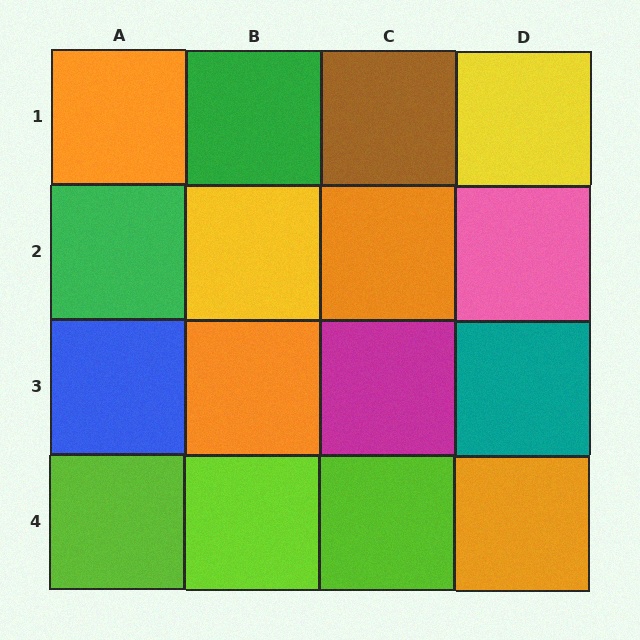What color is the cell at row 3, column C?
Magenta.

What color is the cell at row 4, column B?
Lime.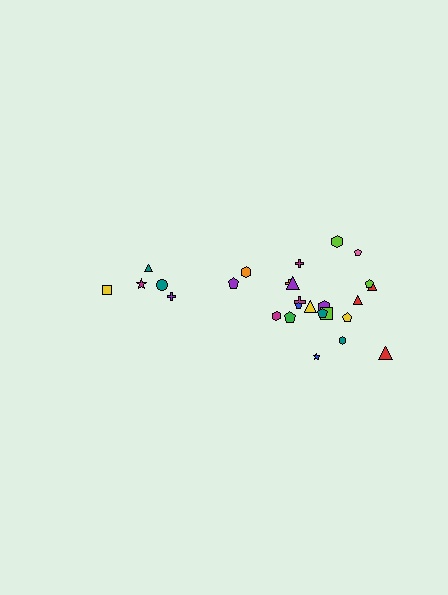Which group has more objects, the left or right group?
The right group.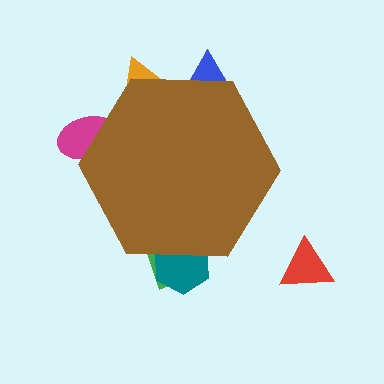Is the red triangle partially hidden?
No, the red triangle is fully visible.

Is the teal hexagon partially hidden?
Yes, the teal hexagon is partially hidden behind the brown hexagon.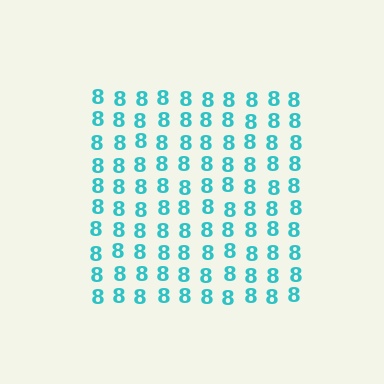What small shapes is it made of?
It is made of small digit 8's.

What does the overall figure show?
The overall figure shows a square.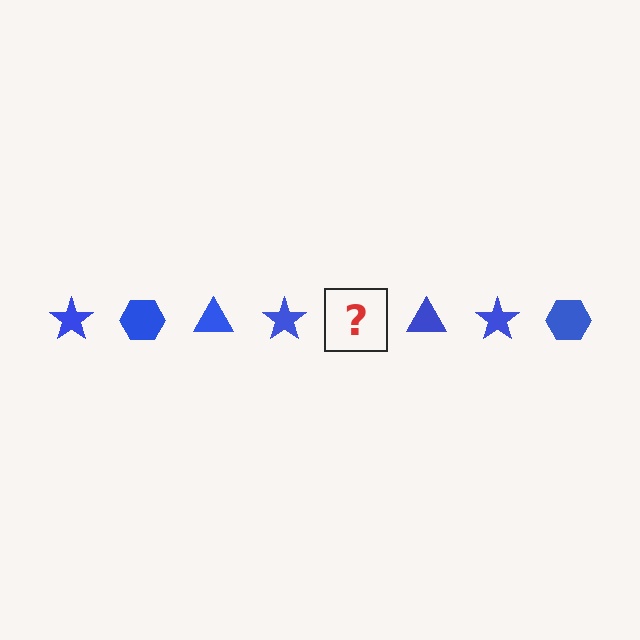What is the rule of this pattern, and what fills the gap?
The rule is that the pattern cycles through star, hexagon, triangle shapes in blue. The gap should be filled with a blue hexagon.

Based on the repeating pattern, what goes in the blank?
The blank should be a blue hexagon.